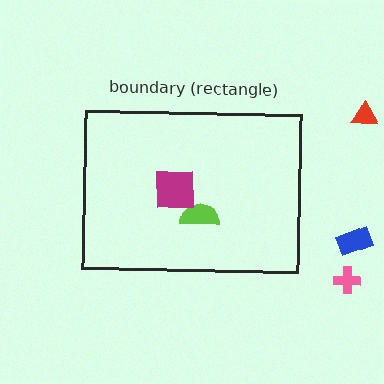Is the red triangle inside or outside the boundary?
Outside.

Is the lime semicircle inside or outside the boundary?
Inside.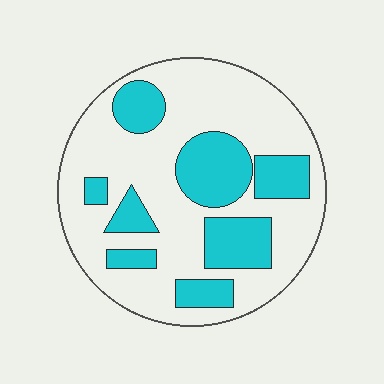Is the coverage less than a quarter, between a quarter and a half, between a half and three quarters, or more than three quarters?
Between a quarter and a half.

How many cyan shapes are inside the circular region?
8.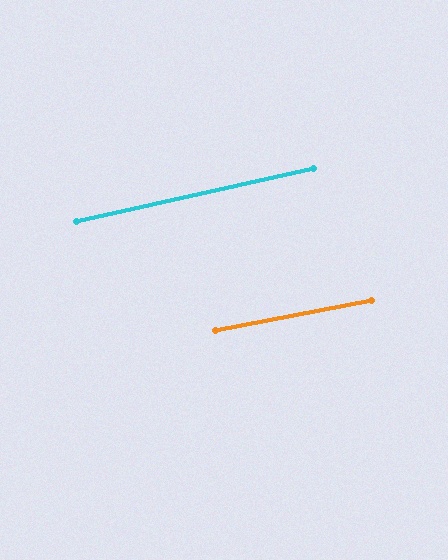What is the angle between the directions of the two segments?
Approximately 2 degrees.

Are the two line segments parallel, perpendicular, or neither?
Parallel — their directions differ by only 1.6°.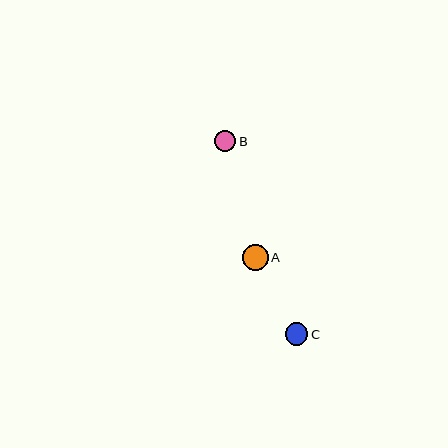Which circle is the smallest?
Circle B is the smallest with a size of approximately 22 pixels.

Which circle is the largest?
Circle A is the largest with a size of approximately 26 pixels.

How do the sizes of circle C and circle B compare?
Circle C and circle B are approximately the same size.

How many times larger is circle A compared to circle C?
Circle A is approximately 1.1 times the size of circle C.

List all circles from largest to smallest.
From largest to smallest: A, C, B.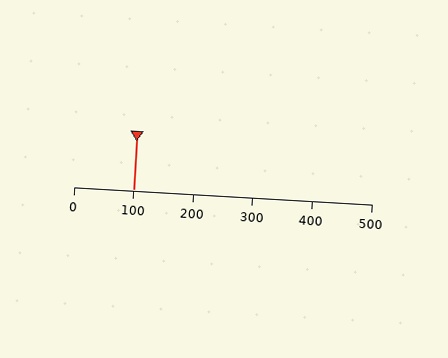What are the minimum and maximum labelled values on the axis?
The axis runs from 0 to 500.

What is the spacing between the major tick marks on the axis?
The major ticks are spaced 100 apart.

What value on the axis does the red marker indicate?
The marker indicates approximately 100.